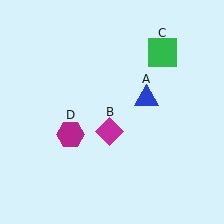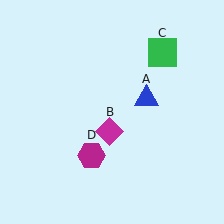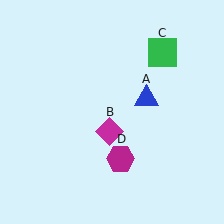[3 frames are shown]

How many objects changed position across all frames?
1 object changed position: magenta hexagon (object D).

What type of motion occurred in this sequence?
The magenta hexagon (object D) rotated counterclockwise around the center of the scene.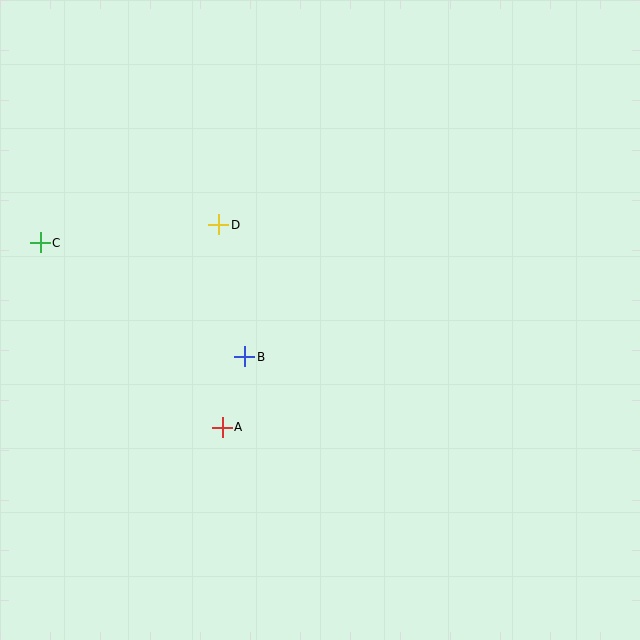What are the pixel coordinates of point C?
Point C is at (40, 243).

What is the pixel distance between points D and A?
The distance between D and A is 203 pixels.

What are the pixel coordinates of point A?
Point A is at (222, 427).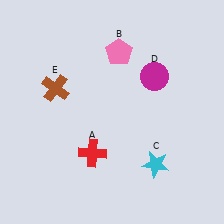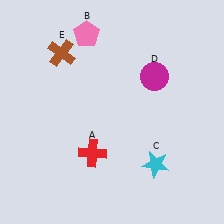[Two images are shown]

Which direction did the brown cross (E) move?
The brown cross (E) moved up.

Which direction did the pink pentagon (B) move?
The pink pentagon (B) moved left.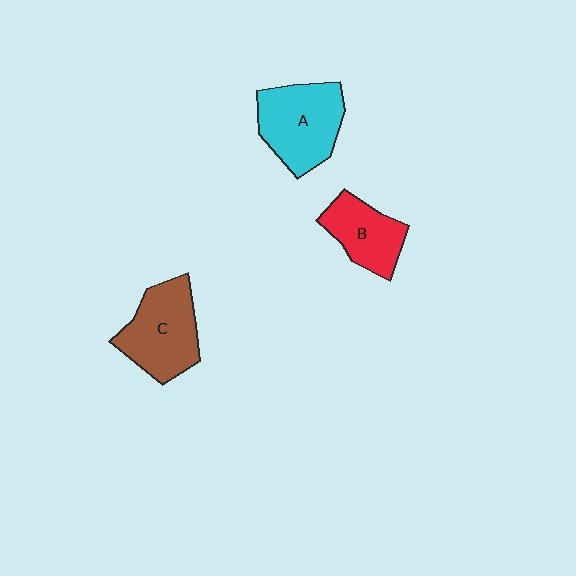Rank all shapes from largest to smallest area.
From largest to smallest: A (cyan), C (brown), B (red).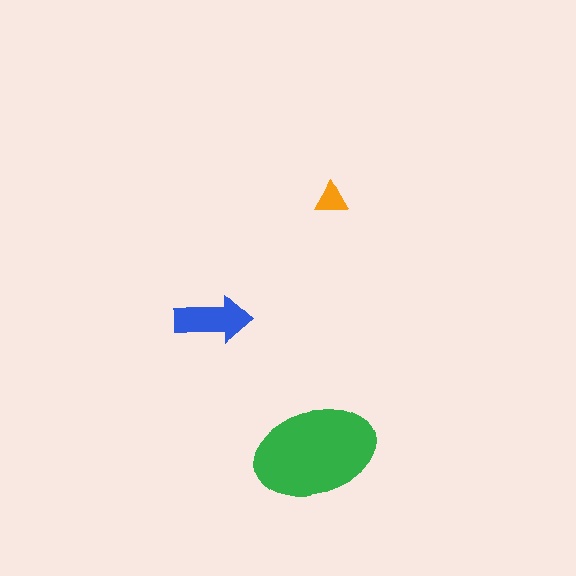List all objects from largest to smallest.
The green ellipse, the blue arrow, the orange triangle.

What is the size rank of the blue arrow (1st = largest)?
2nd.